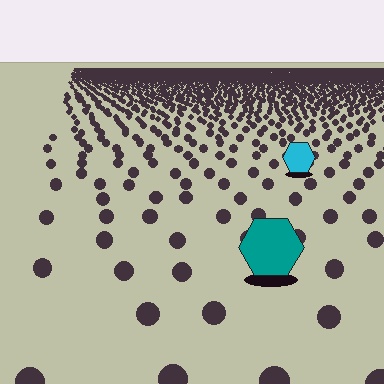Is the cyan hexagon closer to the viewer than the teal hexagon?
No. The teal hexagon is closer — you can tell from the texture gradient: the ground texture is coarser near it.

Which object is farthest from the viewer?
The cyan hexagon is farthest from the viewer. It appears smaller and the ground texture around it is denser.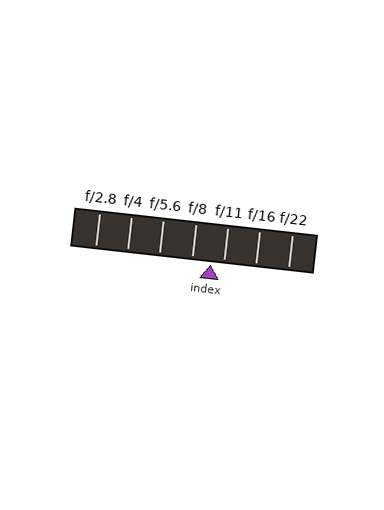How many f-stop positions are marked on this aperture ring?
There are 7 f-stop positions marked.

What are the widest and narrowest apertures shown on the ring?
The widest aperture shown is f/2.8 and the narrowest is f/22.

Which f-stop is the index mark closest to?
The index mark is closest to f/11.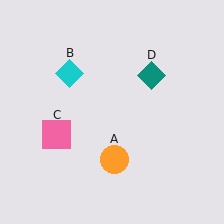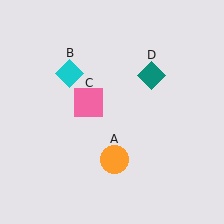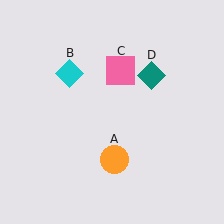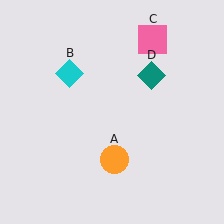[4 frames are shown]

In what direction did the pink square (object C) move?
The pink square (object C) moved up and to the right.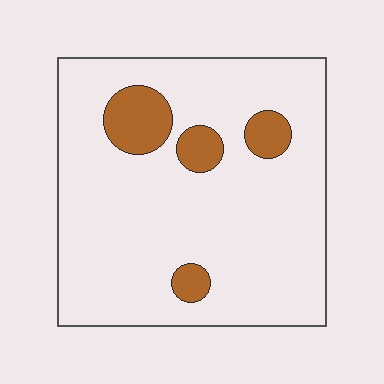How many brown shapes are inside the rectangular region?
4.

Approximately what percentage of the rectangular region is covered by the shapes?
Approximately 10%.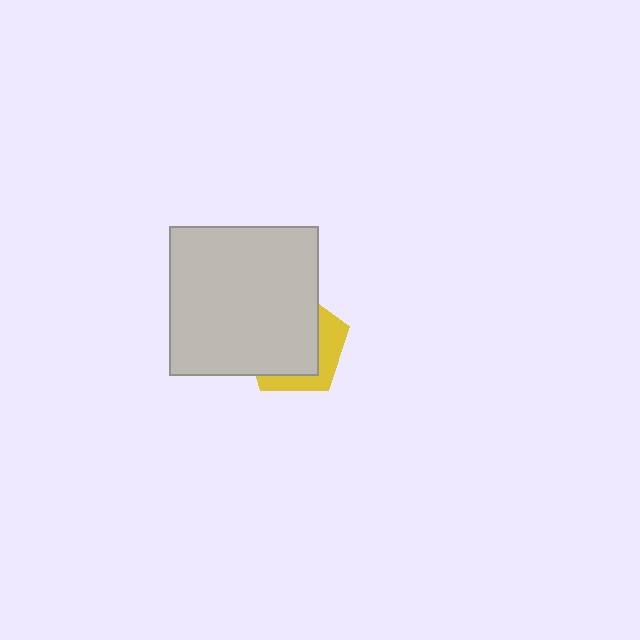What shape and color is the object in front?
The object in front is a light gray square.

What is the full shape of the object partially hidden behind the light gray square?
The partially hidden object is a yellow pentagon.